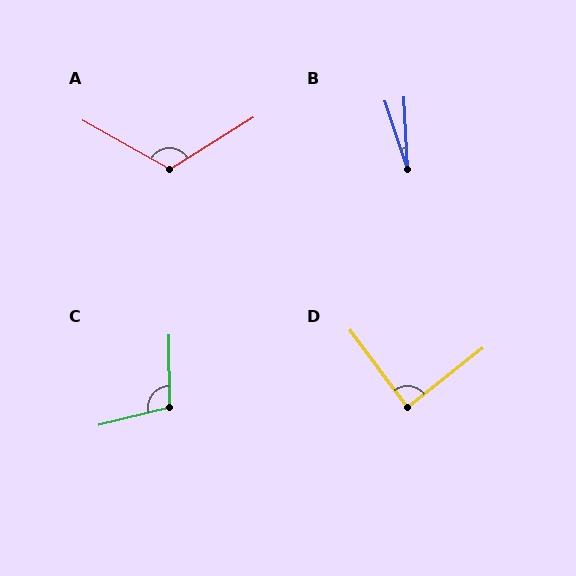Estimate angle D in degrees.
Approximately 89 degrees.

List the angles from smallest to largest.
B (16°), D (89°), C (104°), A (119°).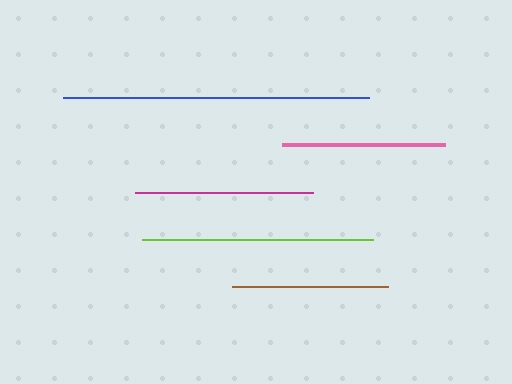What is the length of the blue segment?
The blue segment is approximately 306 pixels long.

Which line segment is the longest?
The blue line is the longest at approximately 306 pixels.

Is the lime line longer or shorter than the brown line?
The lime line is longer than the brown line.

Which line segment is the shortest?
The brown line is the shortest at approximately 156 pixels.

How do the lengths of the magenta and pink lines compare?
The magenta and pink lines are approximately the same length.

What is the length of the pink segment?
The pink segment is approximately 163 pixels long.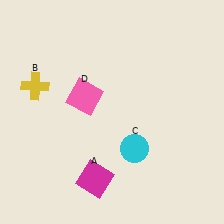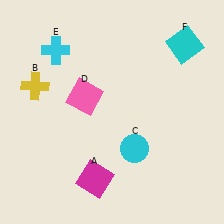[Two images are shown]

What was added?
A cyan cross (E), a cyan square (F) were added in Image 2.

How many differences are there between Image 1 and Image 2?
There are 2 differences between the two images.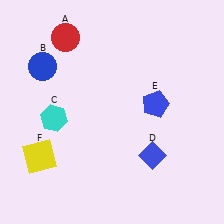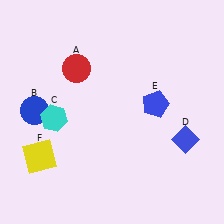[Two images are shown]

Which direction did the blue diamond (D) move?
The blue diamond (D) moved right.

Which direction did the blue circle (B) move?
The blue circle (B) moved down.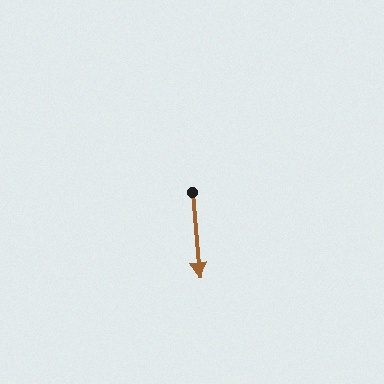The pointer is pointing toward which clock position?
Roughly 6 o'clock.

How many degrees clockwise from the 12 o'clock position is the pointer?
Approximately 175 degrees.